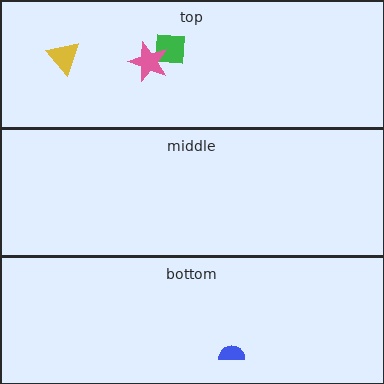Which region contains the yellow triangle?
The top region.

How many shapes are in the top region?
3.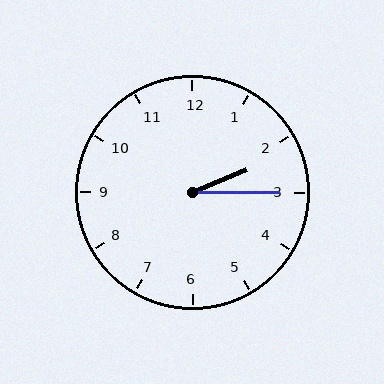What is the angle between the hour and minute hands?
Approximately 22 degrees.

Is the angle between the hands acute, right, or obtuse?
It is acute.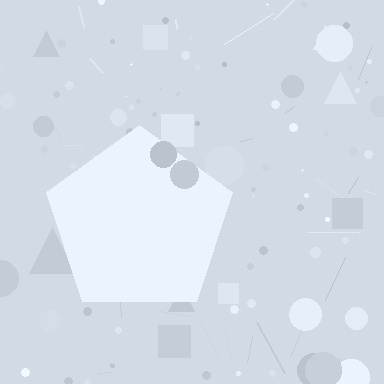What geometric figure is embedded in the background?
A pentagon is embedded in the background.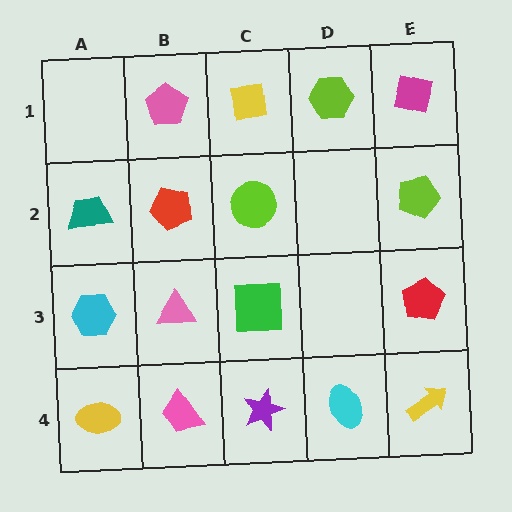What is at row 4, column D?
A cyan ellipse.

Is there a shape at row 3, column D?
No, that cell is empty.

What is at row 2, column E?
A lime pentagon.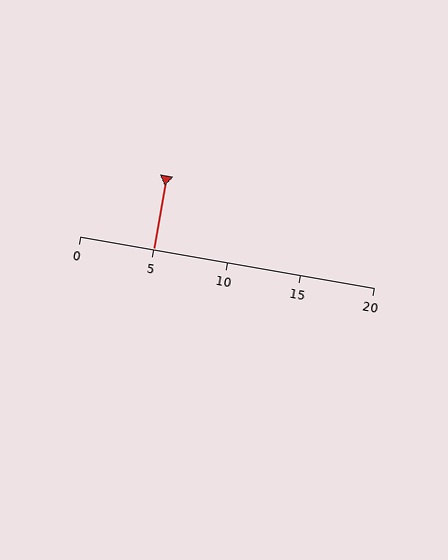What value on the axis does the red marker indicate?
The marker indicates approximately 5.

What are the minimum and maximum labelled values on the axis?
The axis runs from 0 to 20.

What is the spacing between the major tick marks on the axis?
The major ticks are spaced 5 apart.